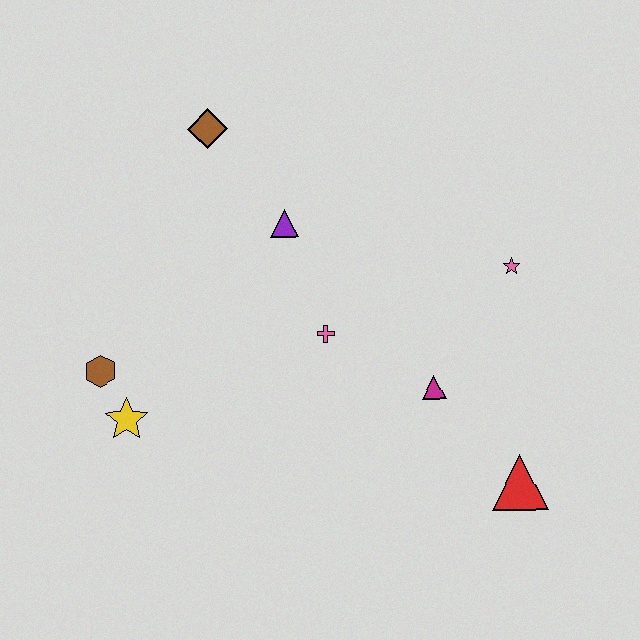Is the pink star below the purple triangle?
Yes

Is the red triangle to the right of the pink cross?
Yes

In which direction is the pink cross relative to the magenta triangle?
The pink cross is to the left of the magenta triangle.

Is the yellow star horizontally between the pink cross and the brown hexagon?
Yes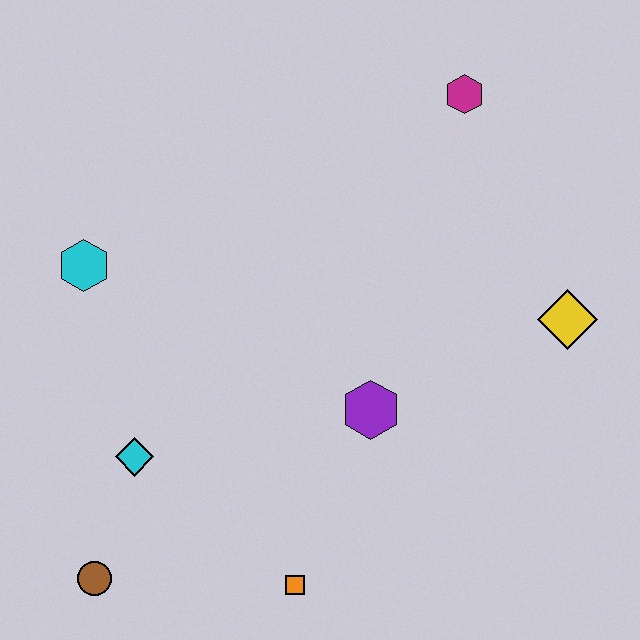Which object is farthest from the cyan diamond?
The magenta hexagon is farthest from the cyan diamond.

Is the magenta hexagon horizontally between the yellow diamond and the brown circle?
Yes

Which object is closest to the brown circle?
The cyan diamond is closest to the brown circle.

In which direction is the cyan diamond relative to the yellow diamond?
The cyan diamond is to the left of the yellow diamond.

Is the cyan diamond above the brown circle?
Yes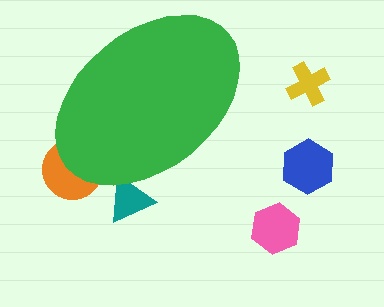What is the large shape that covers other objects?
A green ellipse.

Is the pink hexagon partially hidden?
No, the pink hexagon is fully visible.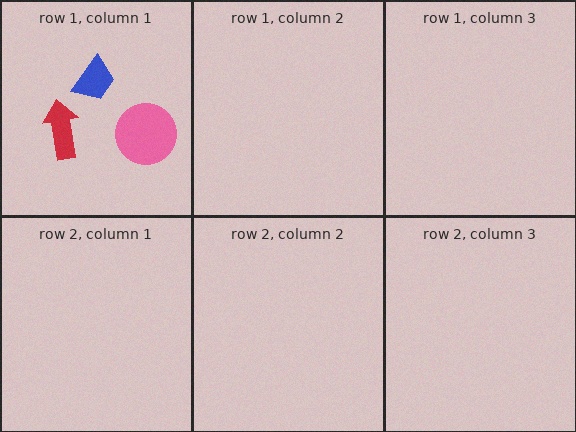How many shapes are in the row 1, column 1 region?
3.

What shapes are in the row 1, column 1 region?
The pink circle, the red arrow, the blue trapezoid.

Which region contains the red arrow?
The row 1, column 1 region.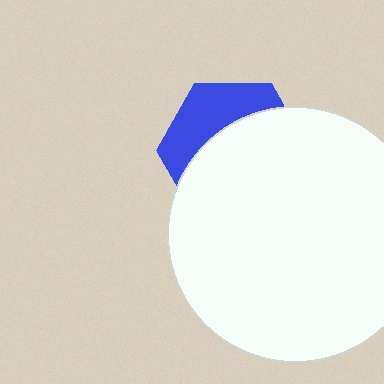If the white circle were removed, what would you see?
You would see the complete blue hexagon.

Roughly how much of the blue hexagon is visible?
A small part of it is visible (roughly 35%).